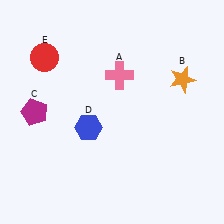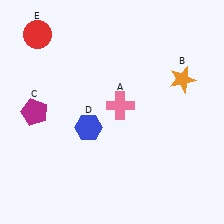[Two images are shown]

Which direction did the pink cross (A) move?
The pink cross (A) moved down.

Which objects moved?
The objects that moved are: the pink cross (A), the red circle (E).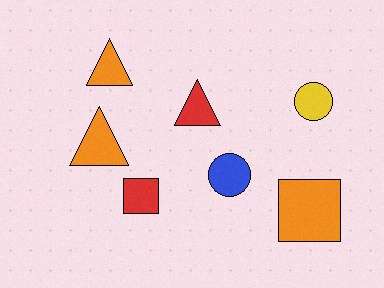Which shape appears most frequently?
Triangle, with 3 objects.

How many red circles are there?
There are no red circles.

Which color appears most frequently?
Orange, with 3 objects.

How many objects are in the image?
There are 7 objects.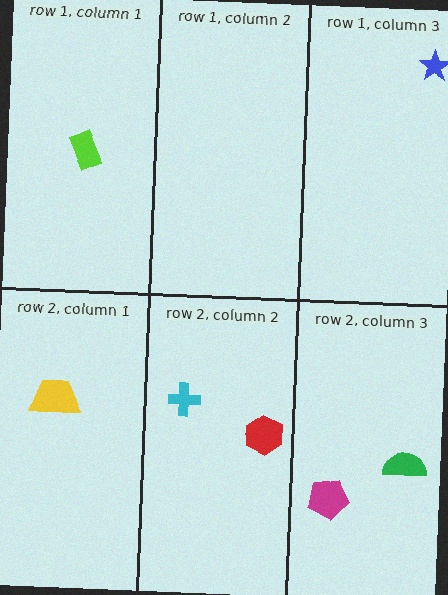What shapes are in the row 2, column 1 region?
The yellow trapezoid.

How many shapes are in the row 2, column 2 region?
2.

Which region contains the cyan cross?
The row 2, column 2 region.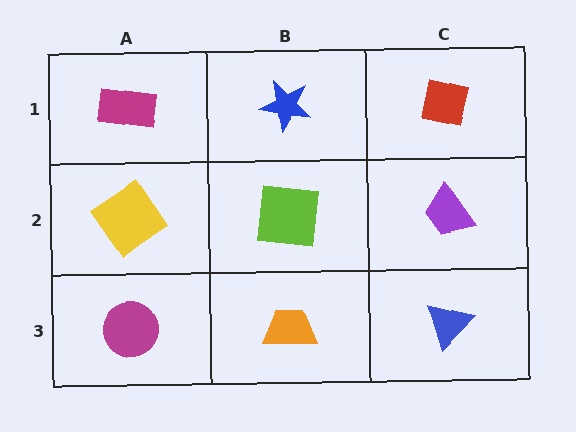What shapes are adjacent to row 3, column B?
A lime square (row 2, column B), a magenta circle (row 3, column A), a blue triangle (row 3, column C).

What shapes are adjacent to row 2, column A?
A magenta rectangle (row 1, column A), a magenta circle (row 3, column A), a lime square (row 2, column B).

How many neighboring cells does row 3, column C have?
2.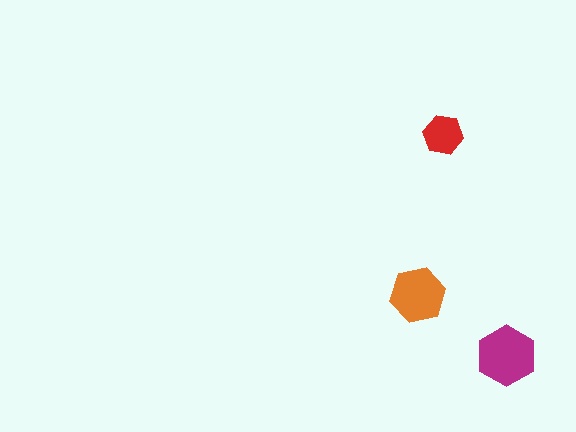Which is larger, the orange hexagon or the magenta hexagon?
The magenta one.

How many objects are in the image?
There are 3 objects in the image.